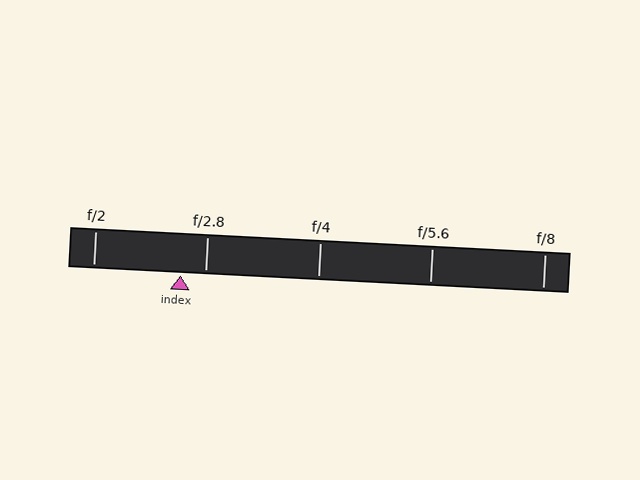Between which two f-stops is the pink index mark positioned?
The index mark is between f/2 and f/2.8.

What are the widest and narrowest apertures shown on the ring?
The widest aperture shown is f/2 and the narrowest is f/8.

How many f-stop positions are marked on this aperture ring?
There are 5 f-stop positions marked.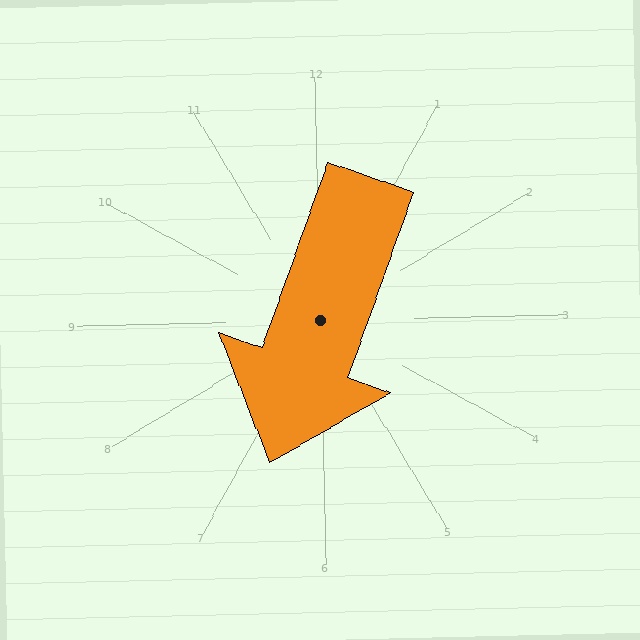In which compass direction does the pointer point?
South.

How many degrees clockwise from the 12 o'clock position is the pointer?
Approximately 201 degrees.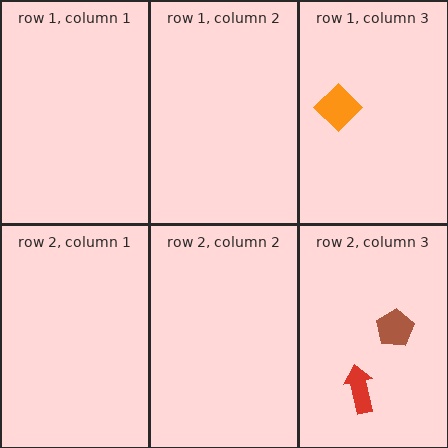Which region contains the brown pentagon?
The row 2, column 3 region.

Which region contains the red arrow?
The row 2, column 3 region.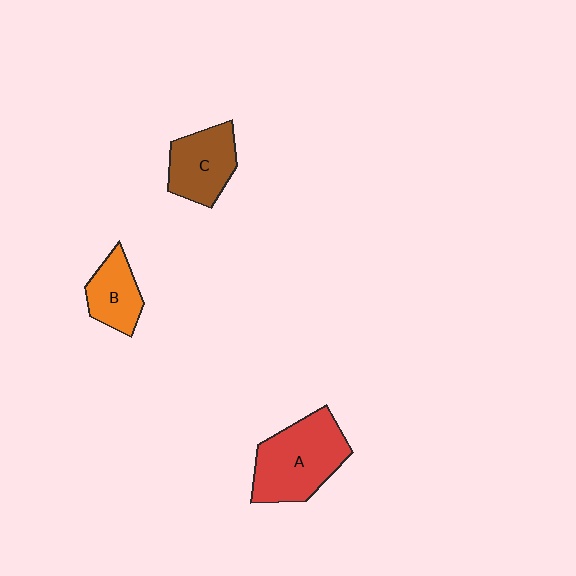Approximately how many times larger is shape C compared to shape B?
Approximately 1.3 times.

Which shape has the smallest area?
Shape B (orange).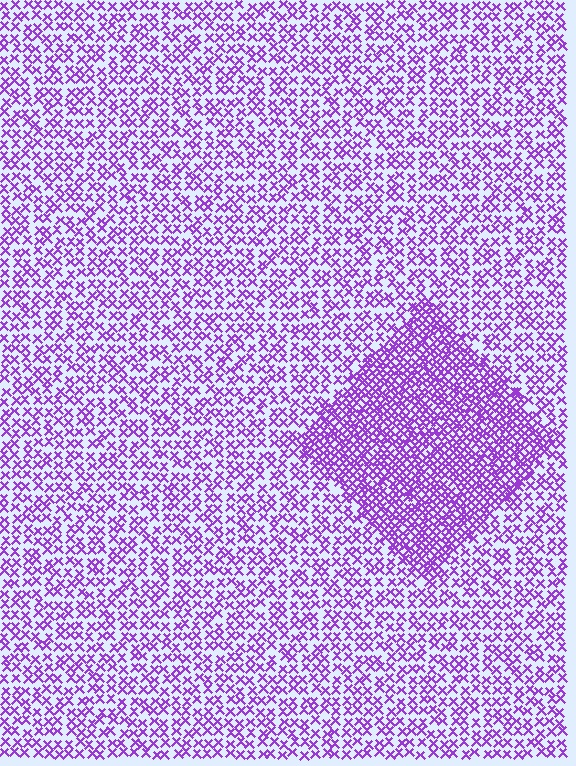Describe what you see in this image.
The image contains small purple elements arranged at two different densities. A diamond-shaped region is visible where the elements are more densely packed than the surrounding area.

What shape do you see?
I see a diamond.